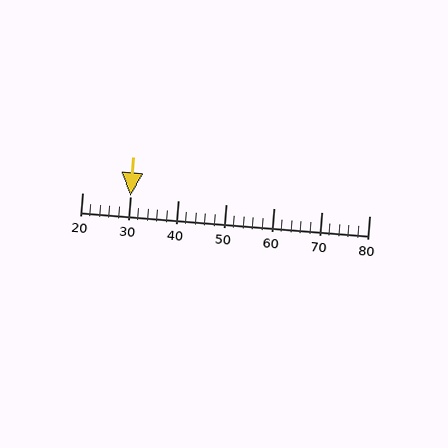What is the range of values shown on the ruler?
The ruler shows values from 20 to 80.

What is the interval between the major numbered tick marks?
The major tick marks are spaced 10 units apart.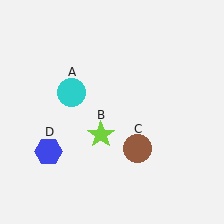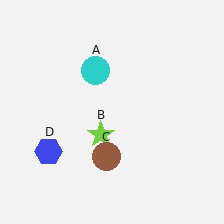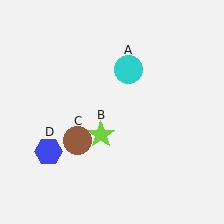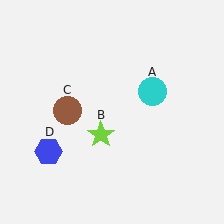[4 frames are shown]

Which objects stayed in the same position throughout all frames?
Lime star (object B) and blue hexagon (object D) remained stationary.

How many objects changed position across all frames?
2 objects changed position: cyan circle (object A), brown circle (object C).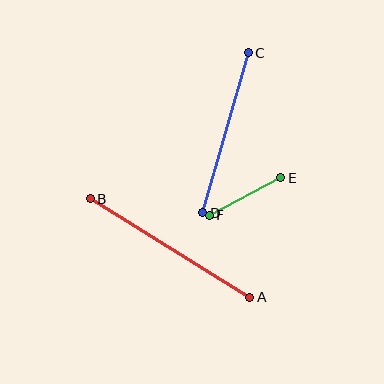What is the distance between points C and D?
The distance is approximately 166 pixels.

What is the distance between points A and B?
The distance is approximately 187 pixels.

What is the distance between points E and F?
The distance is approximately 81 pixels.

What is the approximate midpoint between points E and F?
The midpoint is at approximately (245, 197) pixels.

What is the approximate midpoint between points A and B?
The midpoint is at approximately (170, 248) pixels.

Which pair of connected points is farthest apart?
Points A and B are farthest apart.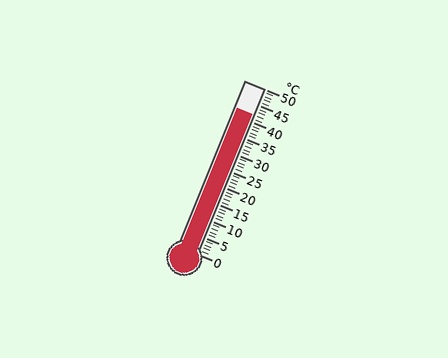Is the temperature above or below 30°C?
The temperature is above 30°C.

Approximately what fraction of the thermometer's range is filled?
The thermometer is filled to approximately 85% of its range.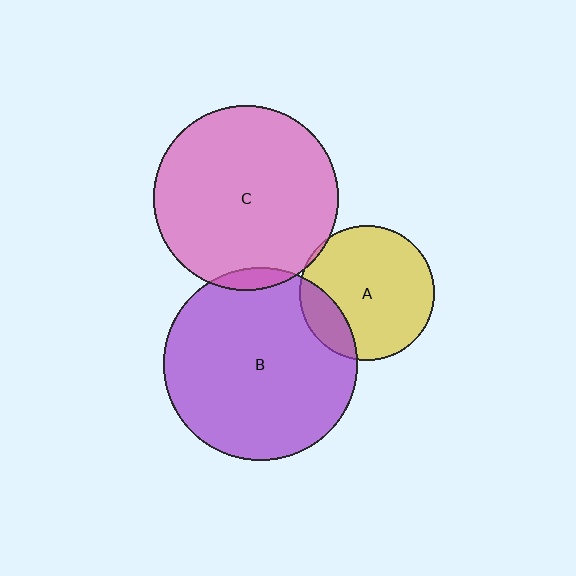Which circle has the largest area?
Circle B (purple).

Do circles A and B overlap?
Yes.